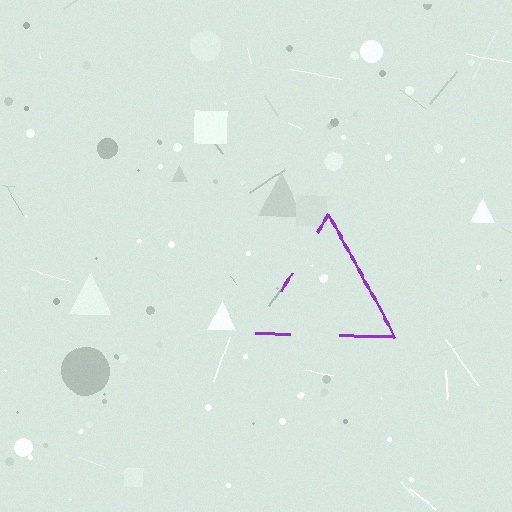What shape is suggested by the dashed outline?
The dashed outline suggests a triangle.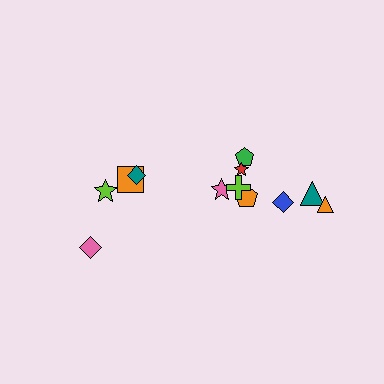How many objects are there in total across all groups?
There are 12 objects.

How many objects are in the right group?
There are 8 objects.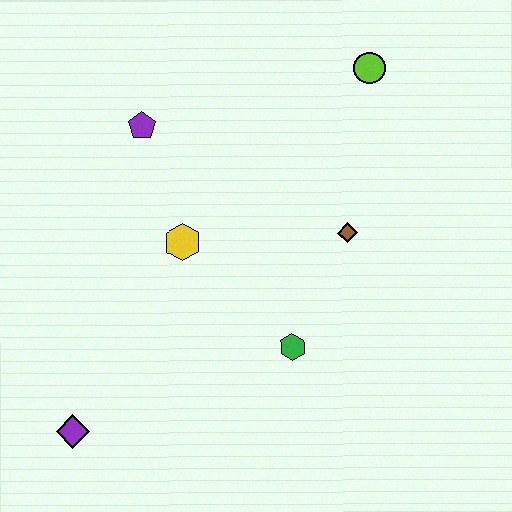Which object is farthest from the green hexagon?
The lime circle is farthest from the green hexagon.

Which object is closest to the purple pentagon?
The yellow hexagon is closest to the purple pentagon.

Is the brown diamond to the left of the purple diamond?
No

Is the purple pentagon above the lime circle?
No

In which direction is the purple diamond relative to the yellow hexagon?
The purple diamond is below the yellow hexagon.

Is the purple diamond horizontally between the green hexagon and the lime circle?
No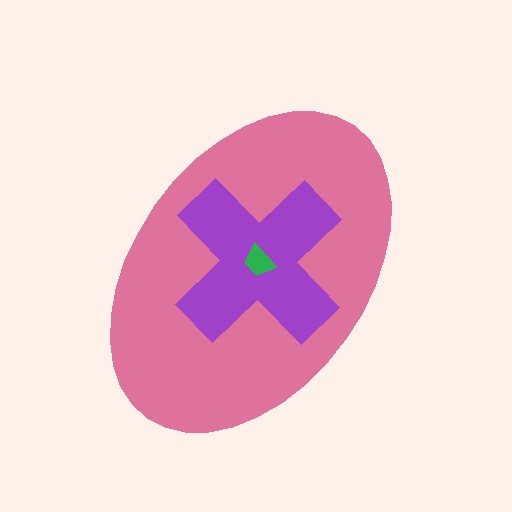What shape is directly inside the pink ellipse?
The purple cross.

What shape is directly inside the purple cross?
The green trapezoid.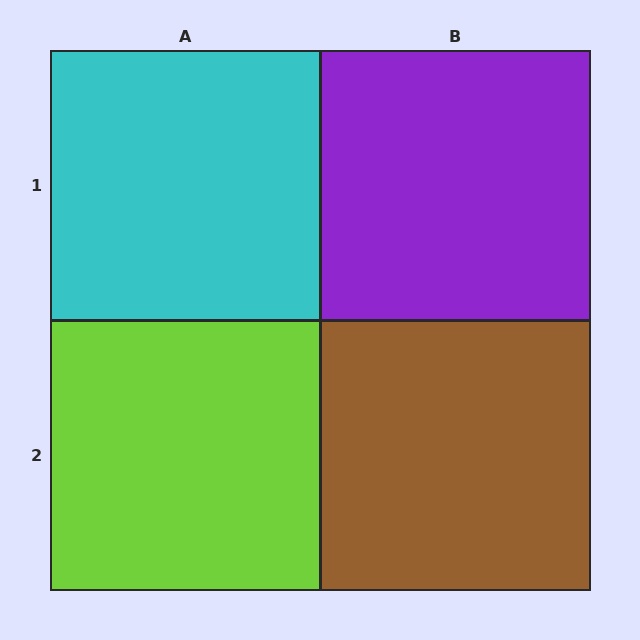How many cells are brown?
1 cell is brown.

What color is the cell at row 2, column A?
Lime.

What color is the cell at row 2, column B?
Brown.